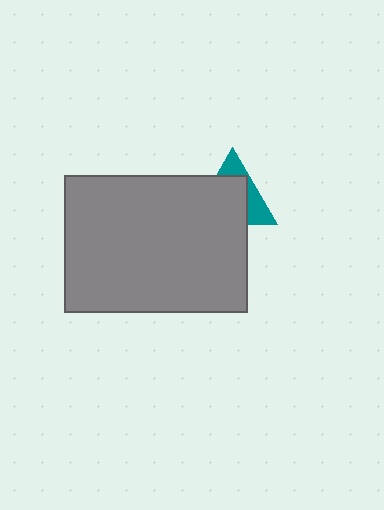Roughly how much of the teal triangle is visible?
A small part of it is visible (roughly 36%).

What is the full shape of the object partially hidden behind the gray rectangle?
The partially hidden object is a teal triangle.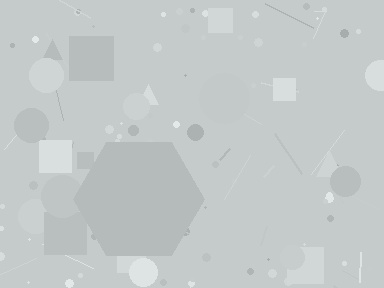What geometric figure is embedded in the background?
A hexagon is embedded in the background.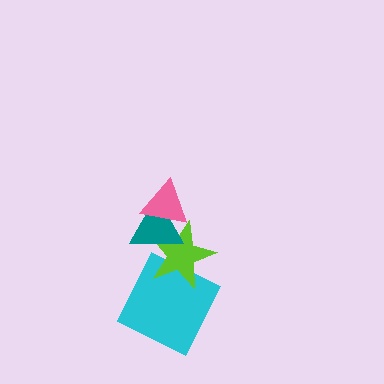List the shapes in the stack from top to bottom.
From top to bottom: the pink triangle, the teal triangle, the lime star, the cyan square.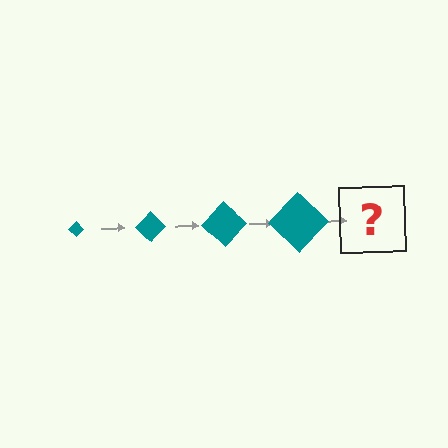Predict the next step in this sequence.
The next step is a teal diamond, larger than the previous one.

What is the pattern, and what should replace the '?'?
The pattern is that the diamond gets progressively larger each step. The '?' should be a teal diamond, larger than the previous one.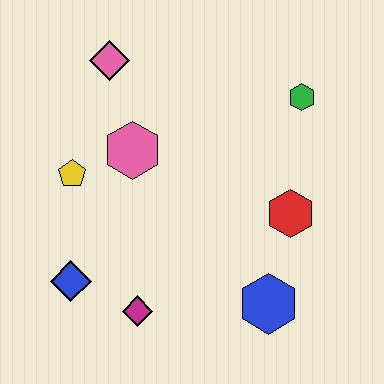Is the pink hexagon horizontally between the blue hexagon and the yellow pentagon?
Yes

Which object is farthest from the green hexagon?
The blue diamond is farthest from the green hexagon.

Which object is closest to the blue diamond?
The magenta diamond is closest to the blue diamond.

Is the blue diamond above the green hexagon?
No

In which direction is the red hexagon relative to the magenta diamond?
The red hexagon is to the right of the magenta diamond.